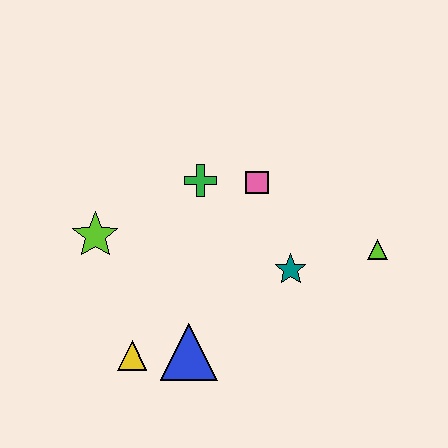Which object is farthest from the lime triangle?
The lime star is farthest from the lime triangle.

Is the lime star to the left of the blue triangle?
Yes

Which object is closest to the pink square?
The green cross is closest to the pink square.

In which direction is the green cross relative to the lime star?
The green cross is to the right of the lime star.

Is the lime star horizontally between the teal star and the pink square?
No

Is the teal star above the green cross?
No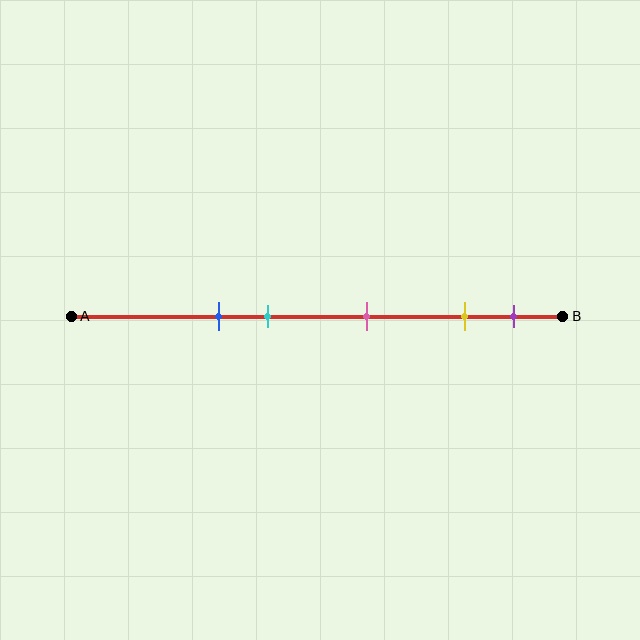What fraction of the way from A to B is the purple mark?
The purple mark is approximately 90% (0.9) of the way from A to B.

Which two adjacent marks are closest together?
The yellow and purple marks are the closest adjacent pair.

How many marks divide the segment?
There are 5 marks dividing the segment.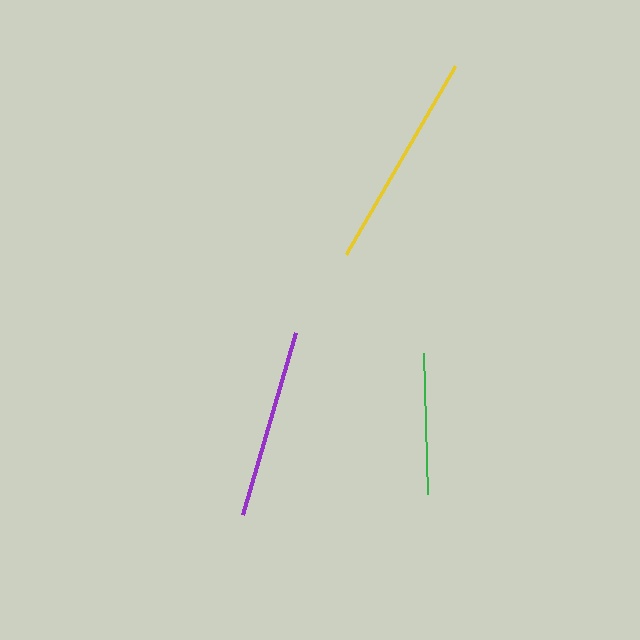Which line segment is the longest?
The yellow line is the longest at approximately 216 pixels.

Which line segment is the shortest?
The green line is the shortest at approximately 141 pixels.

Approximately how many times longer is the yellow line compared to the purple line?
The yellow line is approximately 1.1 times the length of the purple line.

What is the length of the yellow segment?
The yellow segment is approximately 216 pixels long.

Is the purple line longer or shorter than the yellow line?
The yellow line is longer than the purple line.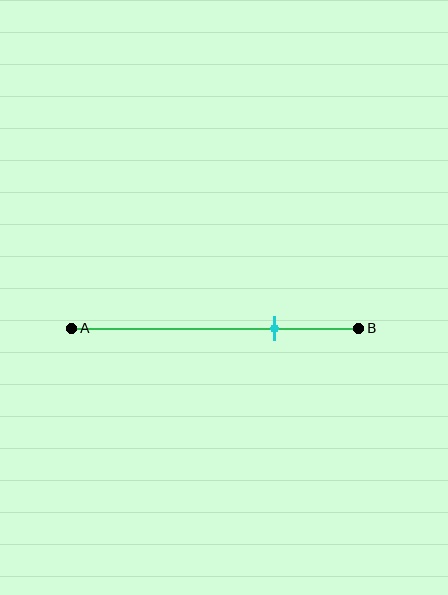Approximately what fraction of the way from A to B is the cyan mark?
The cyan mark is approximately 70% of the way from A to B.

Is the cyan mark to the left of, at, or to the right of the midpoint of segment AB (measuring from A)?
The cyan mark is to the right of the midpoint of segment AB.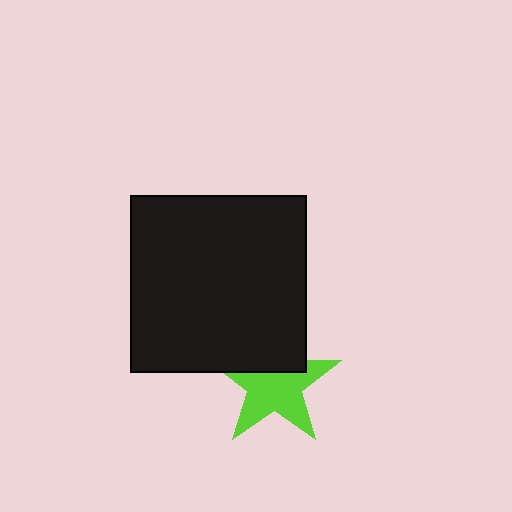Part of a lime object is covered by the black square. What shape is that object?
It is a star.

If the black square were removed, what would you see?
You would see the complete lime star.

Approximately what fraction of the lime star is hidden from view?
Roughly 35% of the lime star is hidden behind the black square.